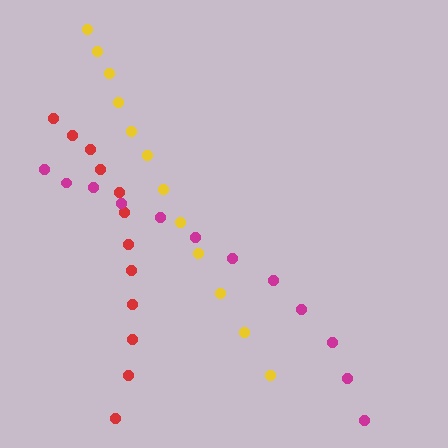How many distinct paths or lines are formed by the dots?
There are 3 distinct paths.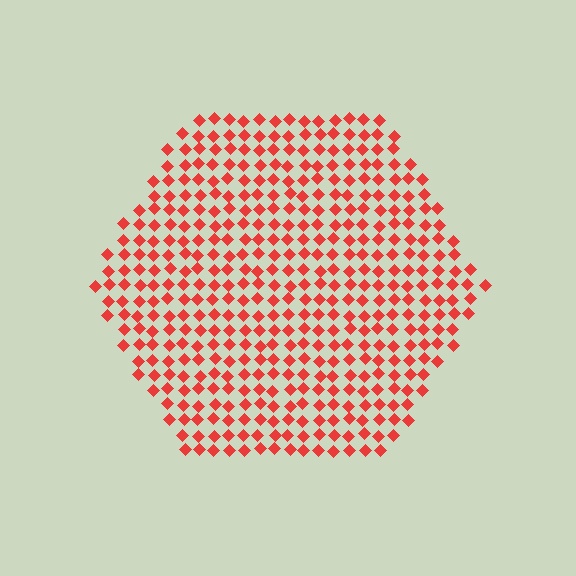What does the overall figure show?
The overall figure shows a hexagon.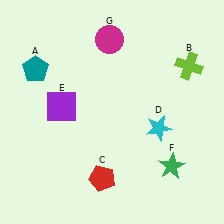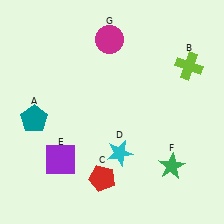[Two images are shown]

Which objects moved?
The objects that moved are: the teal pentagon (A), the cyan star (D), the purple square (E).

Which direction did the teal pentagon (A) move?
The teal pentagon (A) moved down.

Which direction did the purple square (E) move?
The purple square (E) moved down.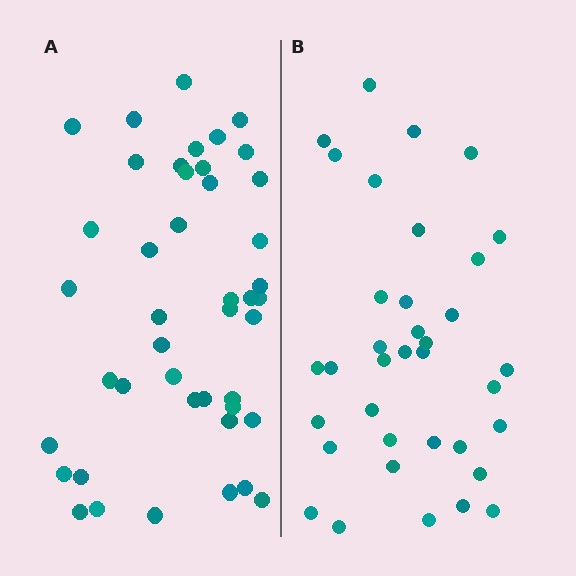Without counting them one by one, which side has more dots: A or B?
Region A (the left region) has more dots.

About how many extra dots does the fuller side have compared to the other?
Region A has roughly 8 or so more dots than region B.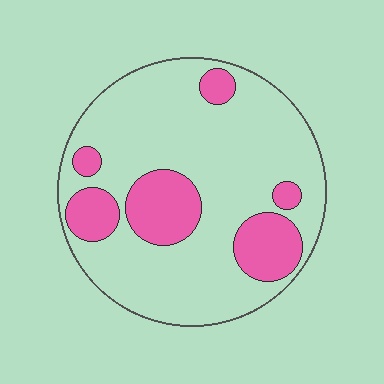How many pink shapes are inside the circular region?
6.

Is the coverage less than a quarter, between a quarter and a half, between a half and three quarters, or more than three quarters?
Less than a quarter.